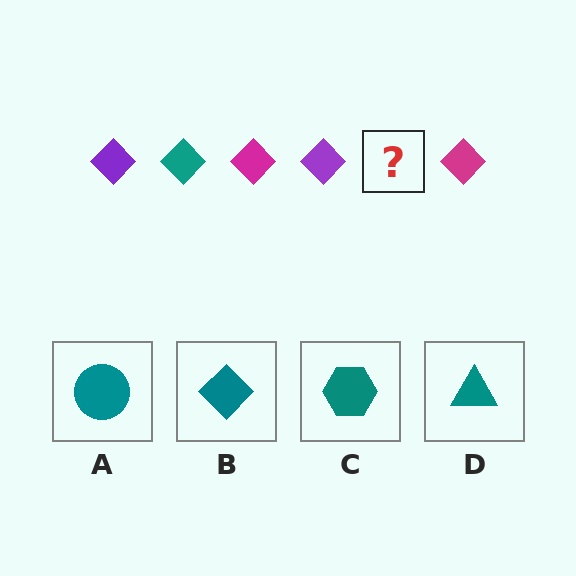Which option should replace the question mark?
Option B.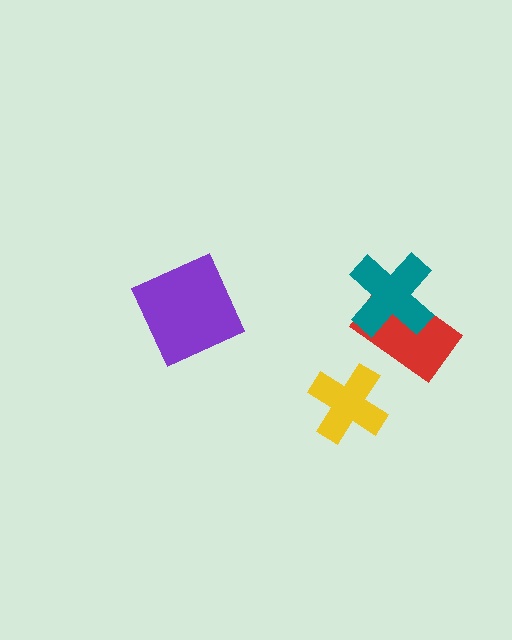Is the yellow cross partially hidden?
No, no other shape covers it.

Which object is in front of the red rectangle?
The teal cross is in front of the red rectangle.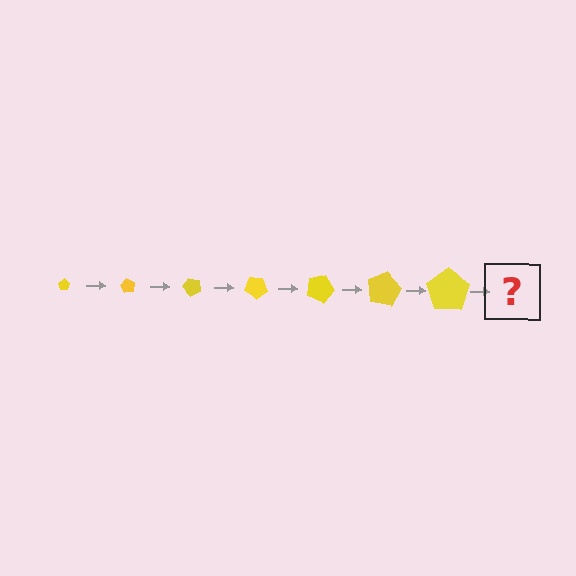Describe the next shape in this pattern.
It should be a pentagon, larger than the previous one and rotated 420 degrees from the start.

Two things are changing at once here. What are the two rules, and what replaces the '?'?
The two rules are that the pentagon grows larger each step and it rotates 60 degrees each step. The '?' should be a pentagon, larger than the previous one and rotated 420 degrees from the start.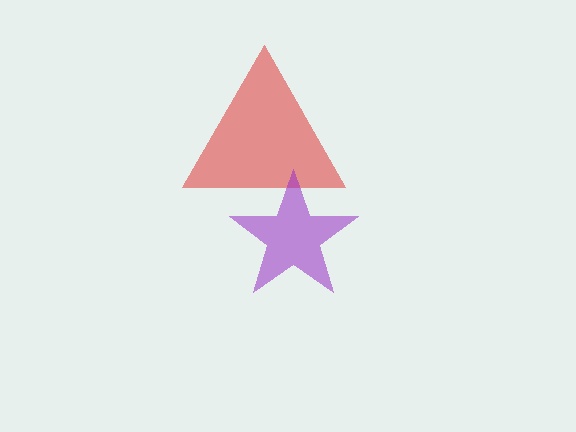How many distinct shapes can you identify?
There are 2 distinct shapes: a red triangle, a purple star.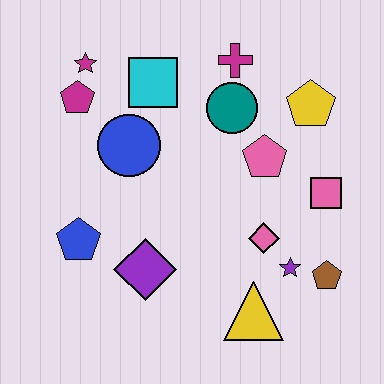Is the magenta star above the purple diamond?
Yes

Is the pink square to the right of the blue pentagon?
Yes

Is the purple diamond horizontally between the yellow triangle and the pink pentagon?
No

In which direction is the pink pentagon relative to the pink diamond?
The pink pentagon is above the pink diamond.